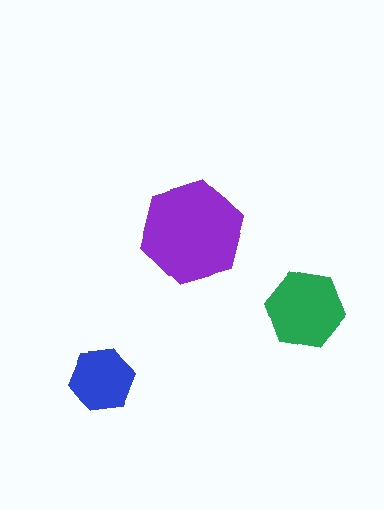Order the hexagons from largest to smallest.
the purple one, the green one, the blue one.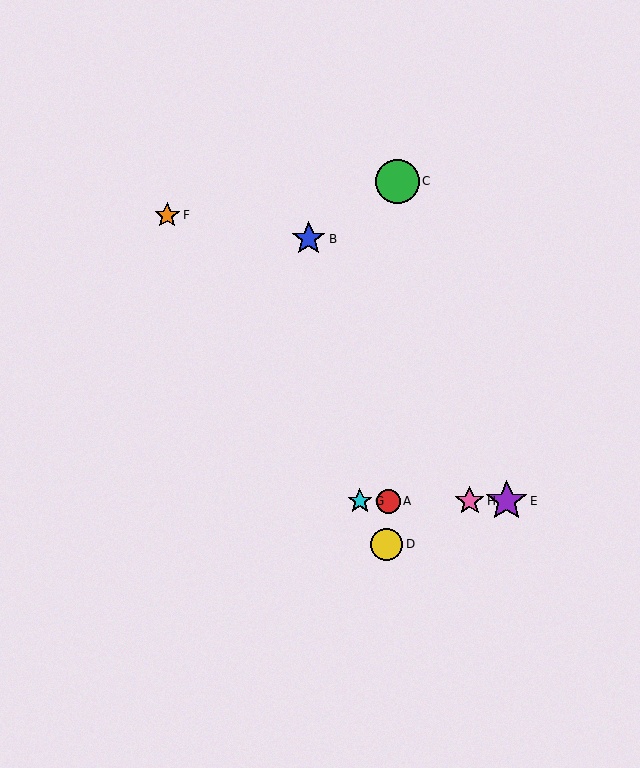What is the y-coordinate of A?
Object A is at y≈501.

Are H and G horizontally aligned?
Yes, both are at y≈501.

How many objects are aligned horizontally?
4 objects (A, E, G, H) are aligned horizontally.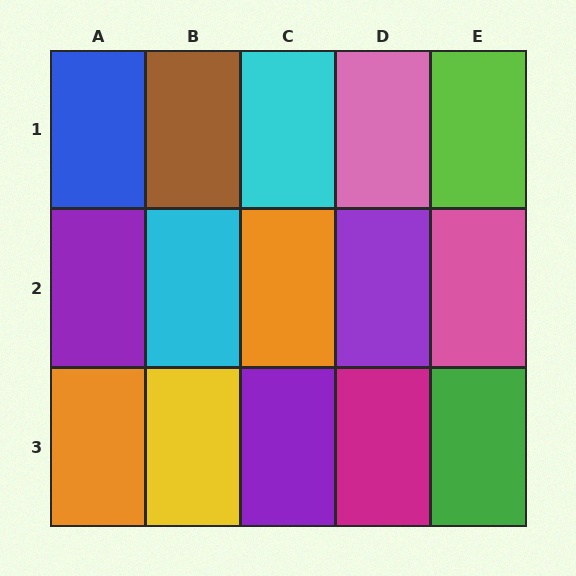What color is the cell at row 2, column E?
Pink.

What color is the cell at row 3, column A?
Orange.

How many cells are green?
1 cell is green.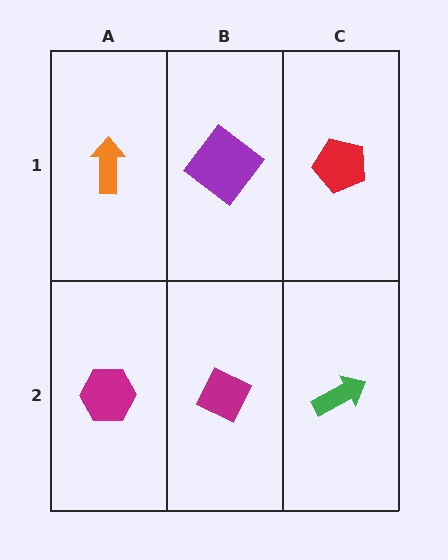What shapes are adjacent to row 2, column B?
A purple diamond (row 1, column B), a magenta hexagon (row 2, column A), a green arrow (row 2, column C).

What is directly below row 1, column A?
A magenta hexagon.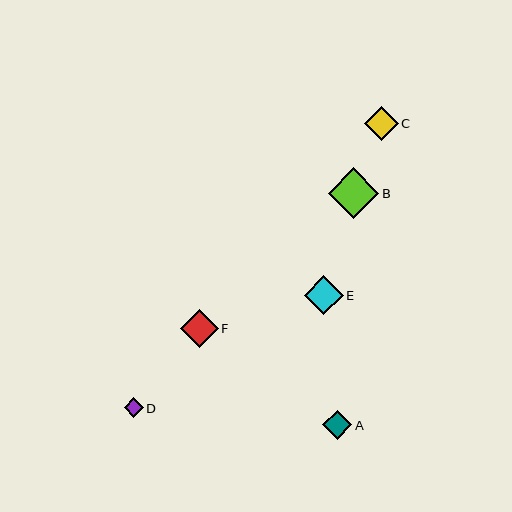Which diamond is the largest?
Diamond B is the largest with a size of approximately 51 pixels.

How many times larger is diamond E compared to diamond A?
Diamond E is approximately 1.4 times the size of diamond A.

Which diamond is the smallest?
Diamond D is the smallest with a size of approximately 19 pixels.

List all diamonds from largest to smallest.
From largest to smallest: B, E, F, C, A, D.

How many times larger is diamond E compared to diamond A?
Diamond E is approximately 1.4 times the size of diamond A.